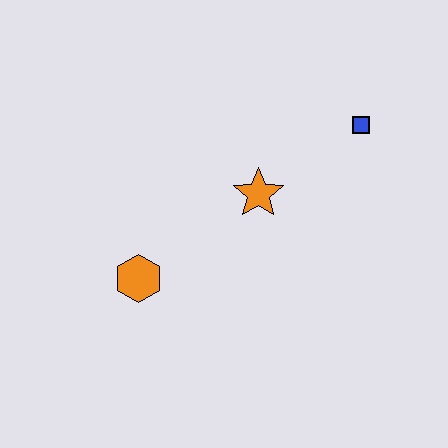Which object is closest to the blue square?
The orange star is closest to the blue square.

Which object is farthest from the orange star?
The orange hexagon is farthest from the orange star.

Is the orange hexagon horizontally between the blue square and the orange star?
No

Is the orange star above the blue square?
No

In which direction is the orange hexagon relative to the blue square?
The orange hexagon is to the left of the blue square.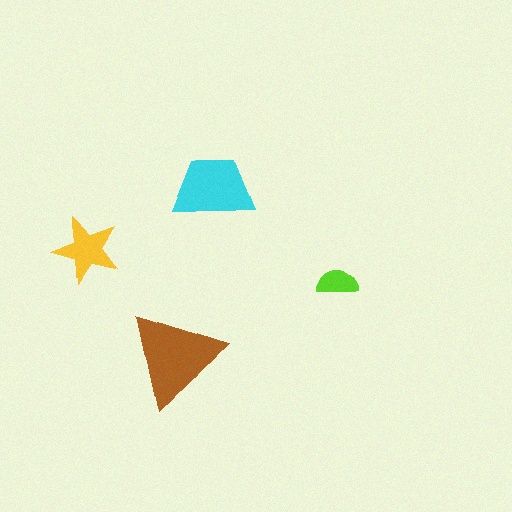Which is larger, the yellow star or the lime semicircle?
The yellow star.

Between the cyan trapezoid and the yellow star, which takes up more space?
The cyan trapezoid.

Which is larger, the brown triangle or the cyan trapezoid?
The brown triangle.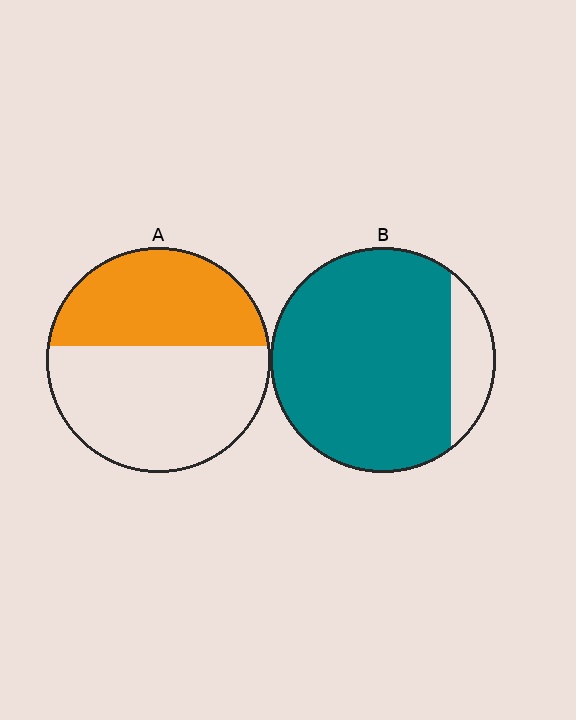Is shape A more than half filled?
No.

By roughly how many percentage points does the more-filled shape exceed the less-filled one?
By roughly 45 percentage points (B over A).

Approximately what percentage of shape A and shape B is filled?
A is approximately 40% and B is approximately 85%.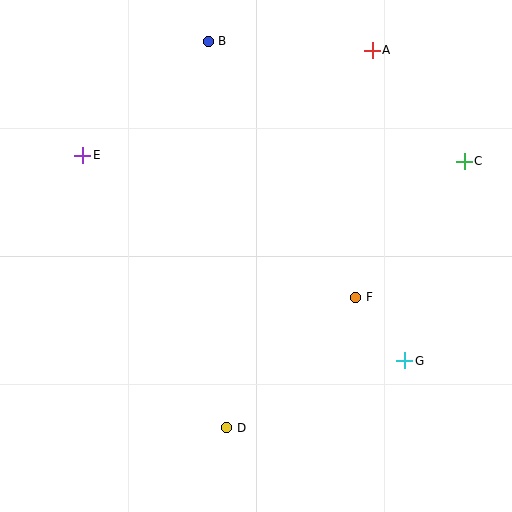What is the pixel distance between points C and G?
The distance between C and G is 208 pixels.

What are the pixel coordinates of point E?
Point E is at (83, 155).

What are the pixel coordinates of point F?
Point F is at (356, 297).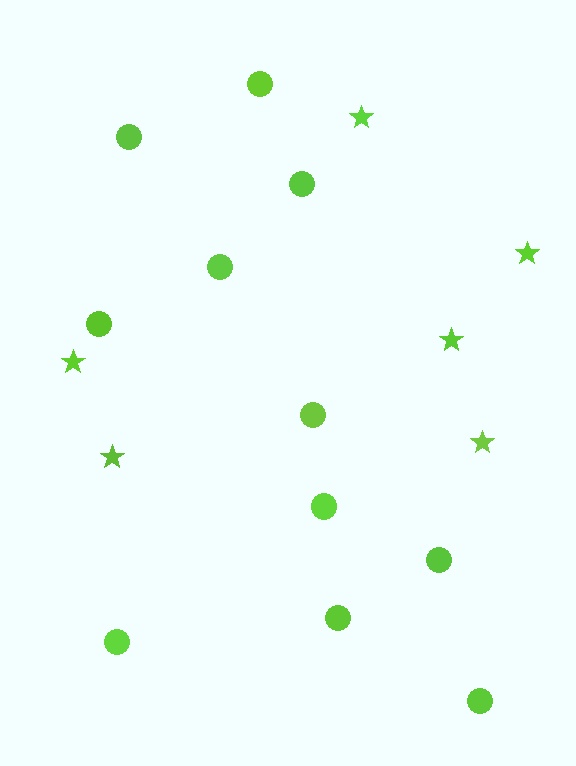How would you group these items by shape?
There are 2 groups: one group of stars (6) and one group of circles (11).